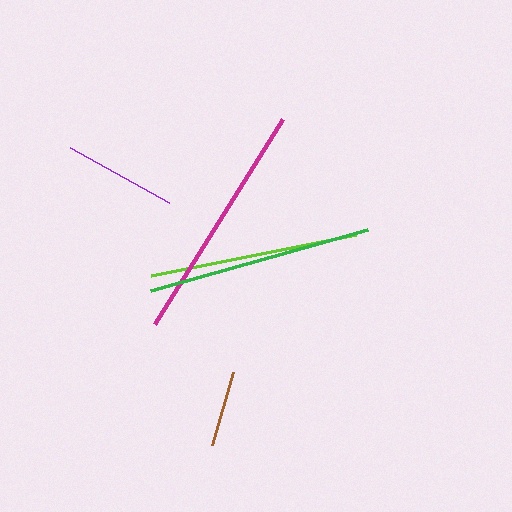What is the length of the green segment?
The green segment is approximately 226 pixels long.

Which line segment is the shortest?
The brown line is the shortest at approximately 76 pixels.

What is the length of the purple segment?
The purple segment is approximately 113 pixels long.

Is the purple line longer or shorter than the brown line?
The purple line is longer than the brown line.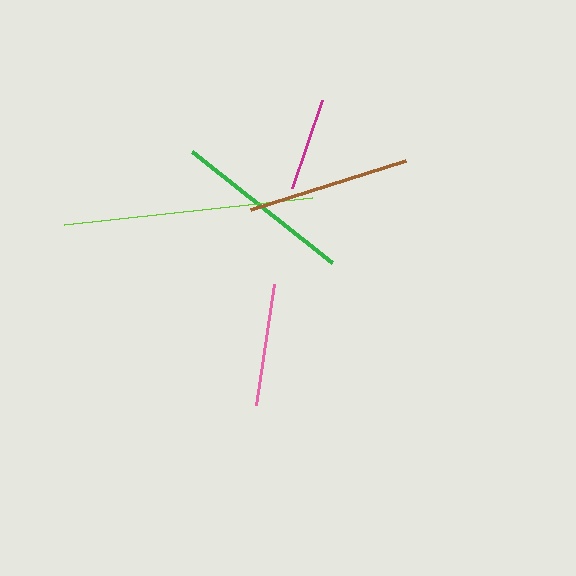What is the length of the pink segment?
The pink segment is approximately 123 pixels long.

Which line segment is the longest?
The lime line is the longest at approximately 249 pixels.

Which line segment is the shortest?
The magenta line is the shortest at approximately 93 pixels.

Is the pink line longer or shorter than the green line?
The green line is longer than the pink line.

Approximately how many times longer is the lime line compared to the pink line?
The lime line is approximately 2.0 times the length of the pink line.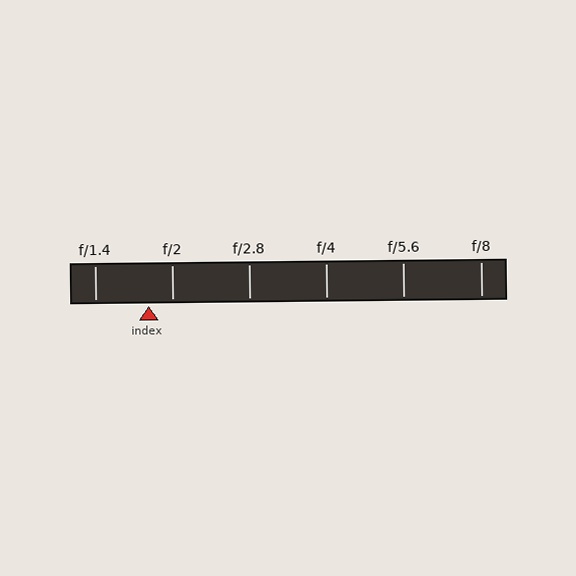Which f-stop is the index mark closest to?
The index mark is closest to f/2.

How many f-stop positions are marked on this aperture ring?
There are 6 f-stop positions marked.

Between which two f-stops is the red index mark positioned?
The index mark is between f/1.4 and f/2.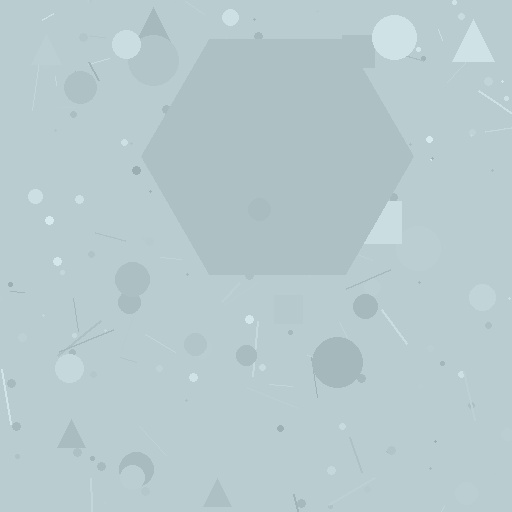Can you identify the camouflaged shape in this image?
The camouflaged shape is a hexagon.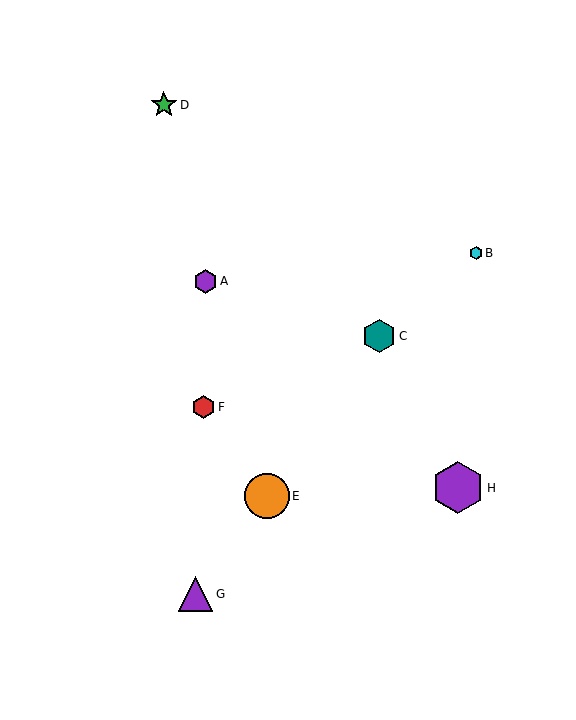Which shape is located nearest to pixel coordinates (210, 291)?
The purple hexagon (labeled A) at (206, 281) is nearest to that location.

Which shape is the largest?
The purple hexagon (labeled H) is the largest.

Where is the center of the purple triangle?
The center of the purple triangle is at (196, 594).